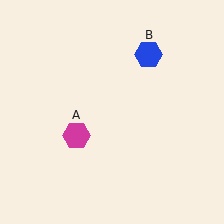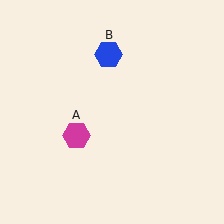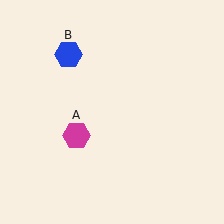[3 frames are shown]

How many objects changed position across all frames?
1 object changed position: blue hexagon (object B).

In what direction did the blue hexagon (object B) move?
The blue hexagon (object B) moved left.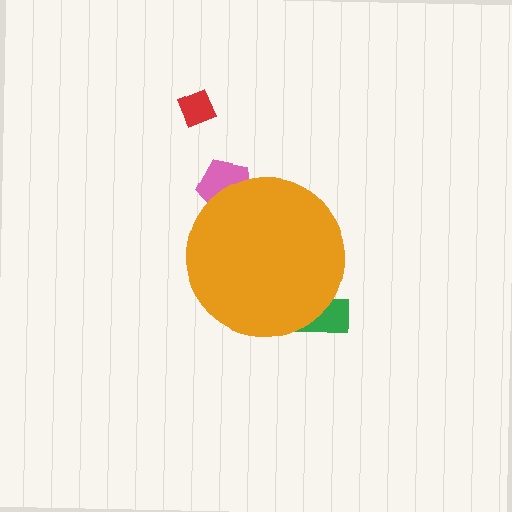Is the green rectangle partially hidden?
Yes, the green rectangle is partially hidden behind the orange circle.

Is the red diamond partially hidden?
No, the red diamond is fully visible.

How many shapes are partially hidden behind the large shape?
2 shapes are partially hidden.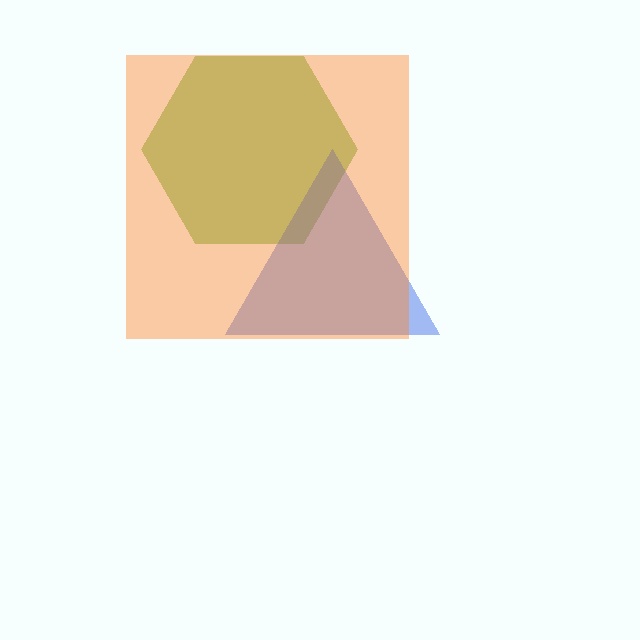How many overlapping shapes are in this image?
There are 3 overlapping shapes in the image.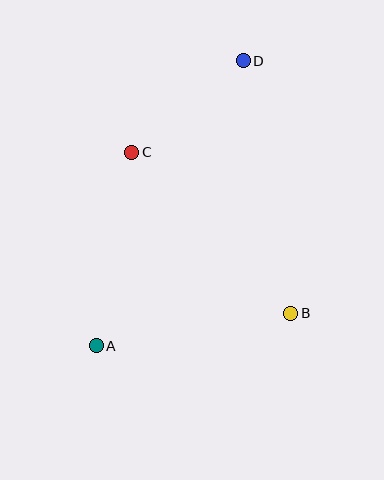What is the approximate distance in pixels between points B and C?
The distance between B and C is approximately 226 pixels.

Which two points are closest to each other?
Points C and D are closest to each other.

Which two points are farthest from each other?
Points A and D are farthest from each other.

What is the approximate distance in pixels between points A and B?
The distance between A and B is approximately 197 pixels.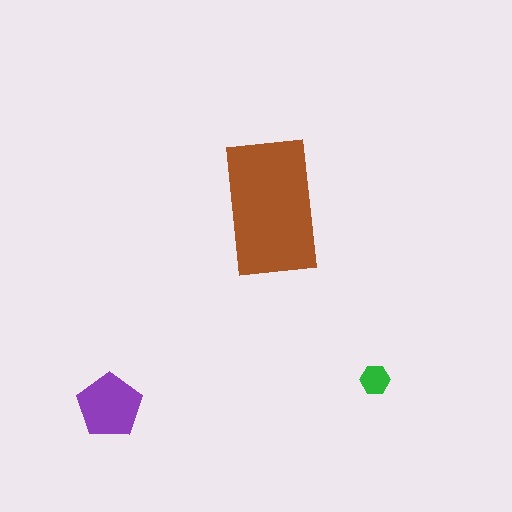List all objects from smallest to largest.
The green hexagon, the purple pentagon, the brown rectangle.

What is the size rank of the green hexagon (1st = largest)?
3rd.